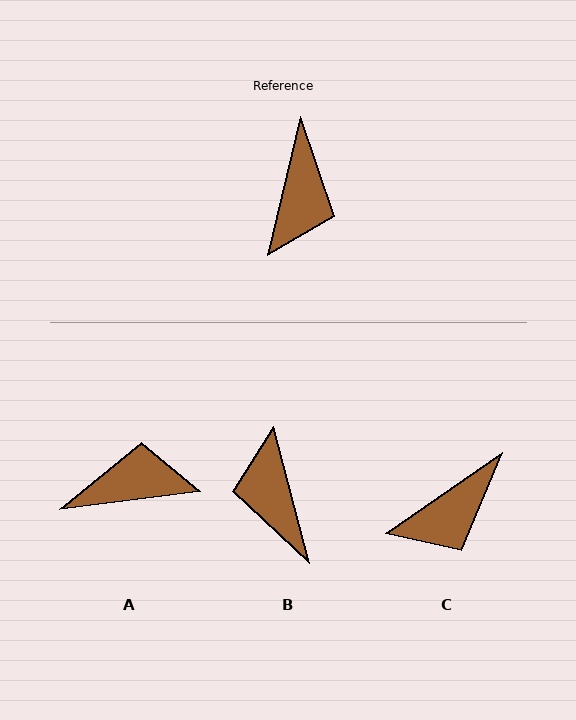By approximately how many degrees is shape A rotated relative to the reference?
Approximately 110 degrees counter-clockwise.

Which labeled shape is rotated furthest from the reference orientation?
B, about 152 degrees away.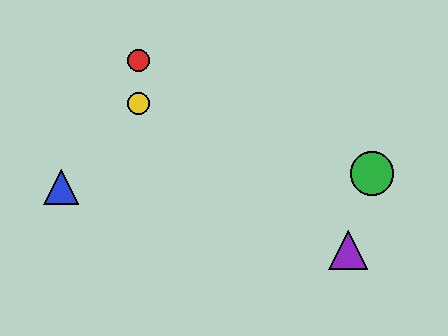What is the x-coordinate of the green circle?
The green circle is at x≈372.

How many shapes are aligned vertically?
2 shapes (the red circle, the yellow circle) are aligned vertically.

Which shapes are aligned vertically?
The red circle, the yellow circle are aligned vertically.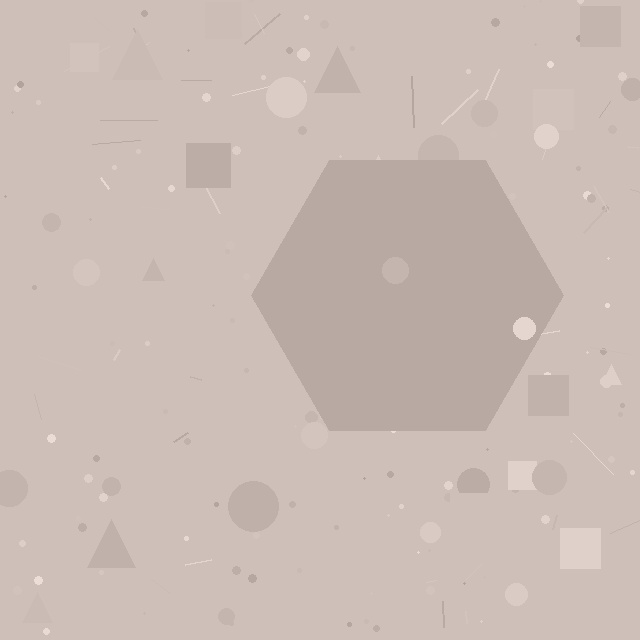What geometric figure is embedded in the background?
A hexagon is embedded in the background.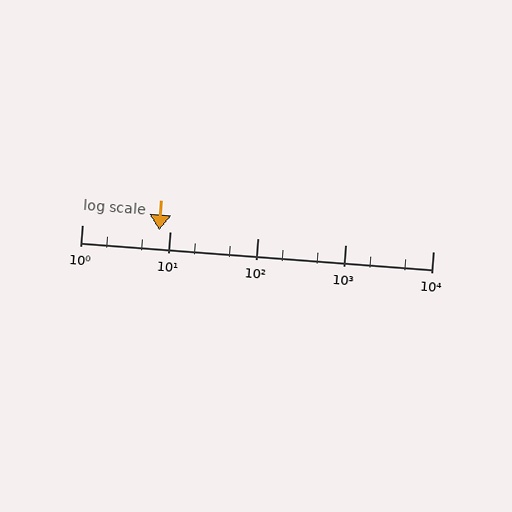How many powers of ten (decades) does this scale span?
The scale spans 4 decades, from 1 to 10000.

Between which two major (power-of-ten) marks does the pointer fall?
The pointer is between 1 and 10.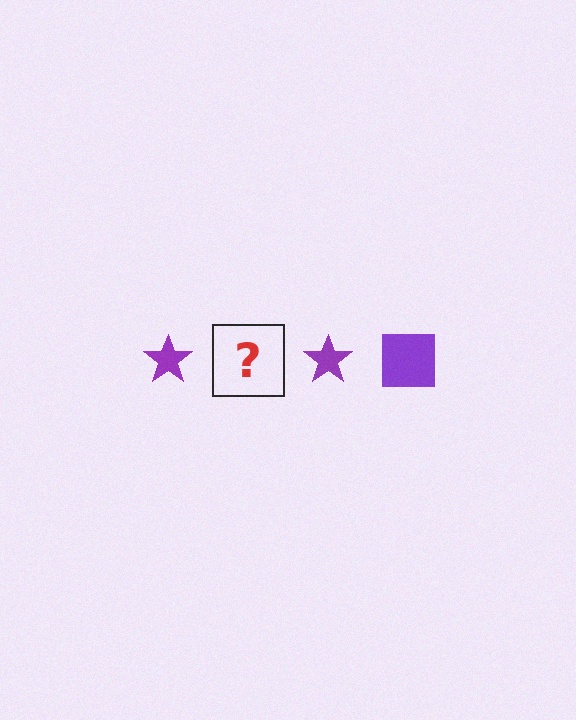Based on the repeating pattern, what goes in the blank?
The blank should be a purple square.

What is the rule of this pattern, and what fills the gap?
The rule is that the pattern cycles through star, square shapes in purple. The gap should be filled with a purple square.